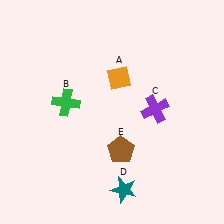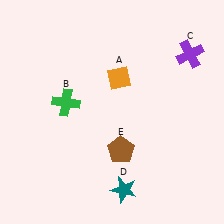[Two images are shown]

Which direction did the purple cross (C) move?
The purple cross (C) moved up.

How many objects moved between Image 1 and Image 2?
1 object moved between the two images.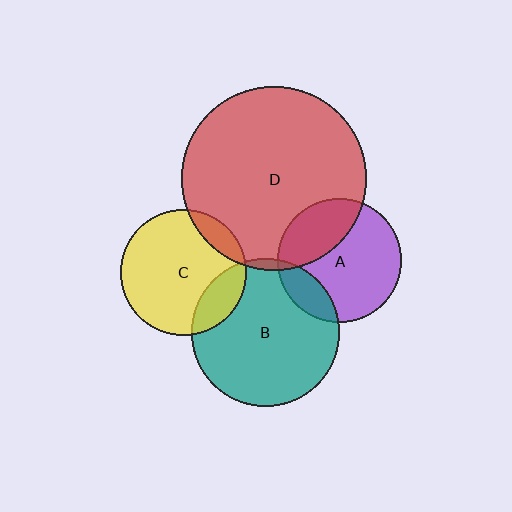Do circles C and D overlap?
Yes.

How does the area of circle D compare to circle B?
Approximately 1.5 times.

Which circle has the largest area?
Circle D (red).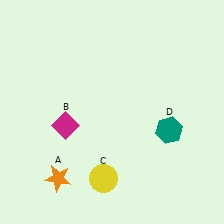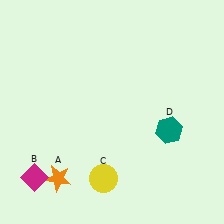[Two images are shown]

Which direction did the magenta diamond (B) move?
The magenta diamond (B) moved down.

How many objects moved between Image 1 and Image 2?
1 object moved between the two images.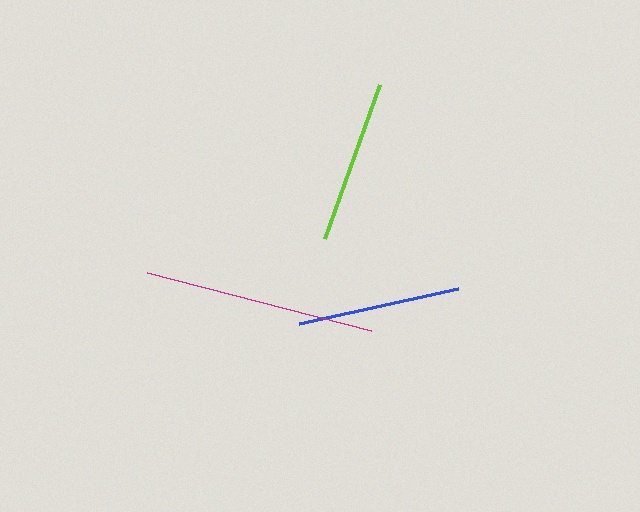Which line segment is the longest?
The magenta line is the longest at approximately 232 pixels.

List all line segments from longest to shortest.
From longest to shortest: magenta, lime, blue.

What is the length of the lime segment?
The lime segment is approximately 163 pixels long.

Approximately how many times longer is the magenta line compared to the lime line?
The magenta line is approximately 1.4 times the length of the lime line.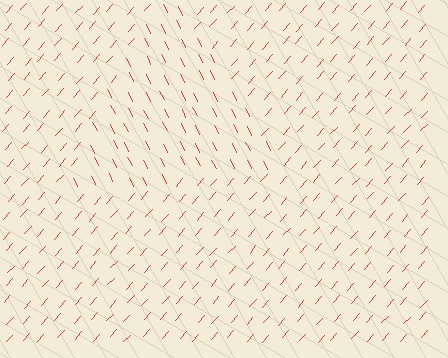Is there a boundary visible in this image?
Yes, there is a texture boundary formed by a change in line orientation.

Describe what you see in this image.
The image is filled with small red line segments. A triangle region in the image has lines oriented differently from the surrounding lines, creating a visible texture boundary.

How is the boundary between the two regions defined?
The boundary is defined purely by a change in line orientation (approximately 68 degrees difference). All lines are the same color and thickness.